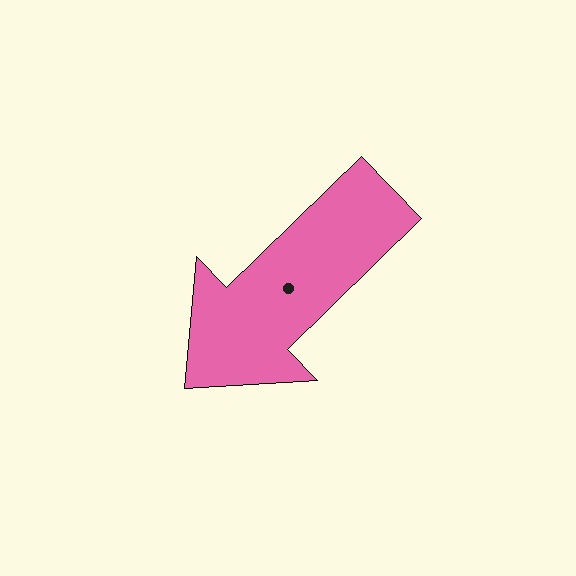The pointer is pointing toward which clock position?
Roughly 8 o'clock.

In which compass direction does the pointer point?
Southwest.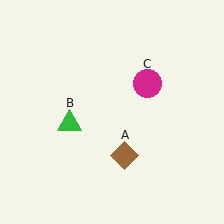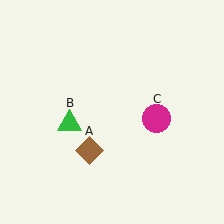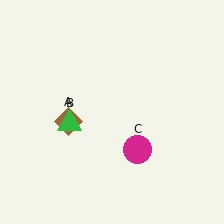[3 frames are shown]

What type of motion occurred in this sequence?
The brown diamond (object A), magenta circle (object C) rotated clockwise around the center of the scene.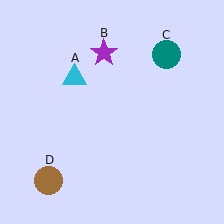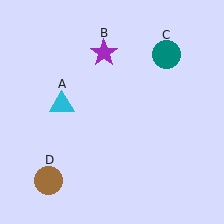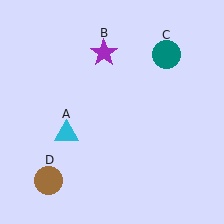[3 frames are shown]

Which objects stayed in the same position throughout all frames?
Purple star (object B) and teal circle (object C) and brown circle (object D) remained stationary.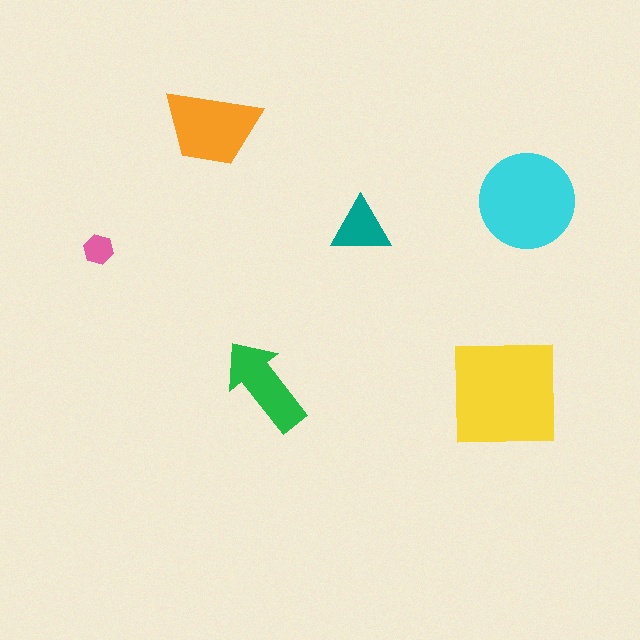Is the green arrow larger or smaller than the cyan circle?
Smaller.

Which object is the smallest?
The pink hexagon.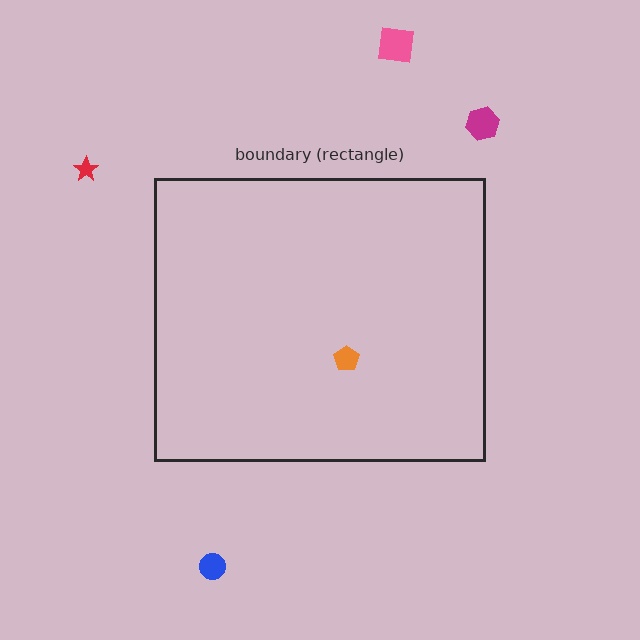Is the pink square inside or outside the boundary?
Outside.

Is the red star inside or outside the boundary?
Outside.